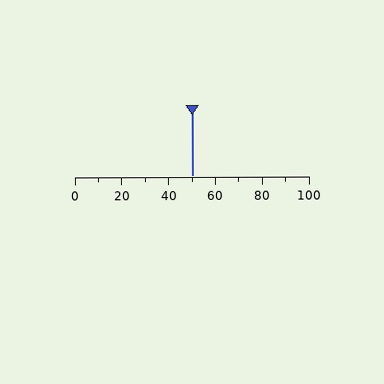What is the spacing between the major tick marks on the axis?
The major ticks are spaced 20 apart.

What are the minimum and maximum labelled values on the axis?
The axis runs from 0 to 100.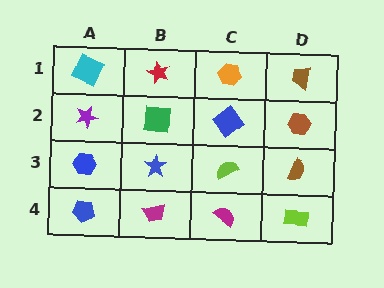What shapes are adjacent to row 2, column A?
A cyan square (row 1, column A), a blue hexagon (row 3, column A), a green square (row 2, column B).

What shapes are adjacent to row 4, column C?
A lime semicircle (row 3, column C), a magenta trapezoid (row 4, column B), a lime rectangle (row 4, column D).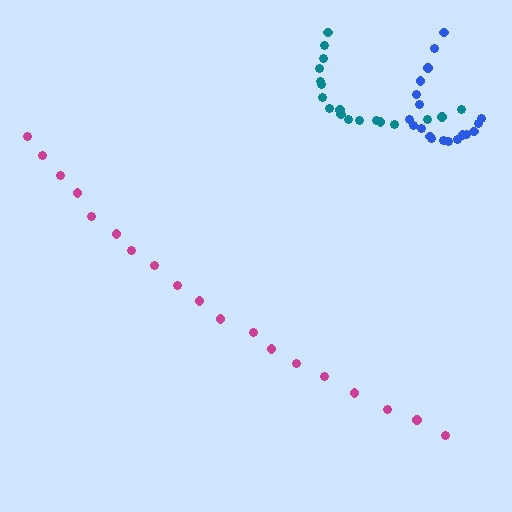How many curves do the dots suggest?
There are 3 distinct paths.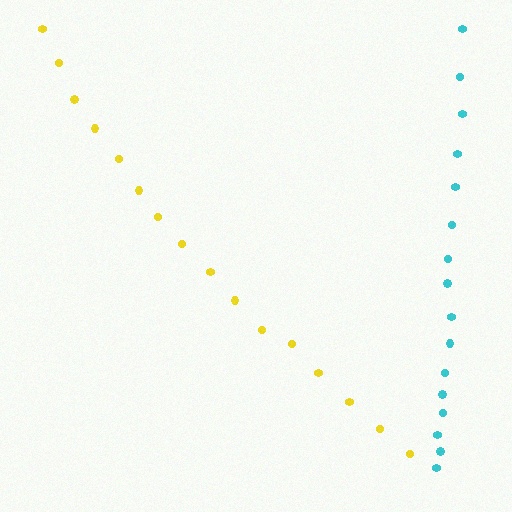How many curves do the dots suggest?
There are 2 distinct paths.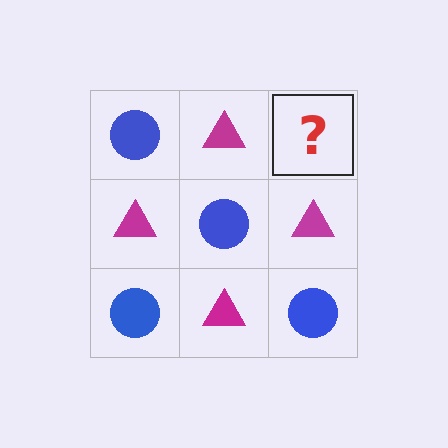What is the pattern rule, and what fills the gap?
The rule is that it alternates blue circle and magenta triangle in a checkerboard pattern. The gap should be filled with a blue circle.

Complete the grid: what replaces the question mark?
The question mark should be replaced with a blue circle.